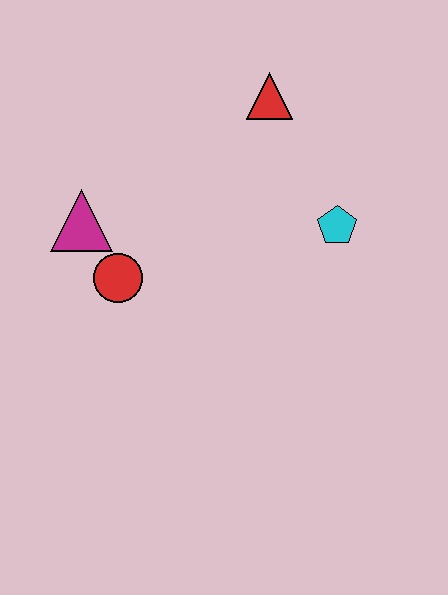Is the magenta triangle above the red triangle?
No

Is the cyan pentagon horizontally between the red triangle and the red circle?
No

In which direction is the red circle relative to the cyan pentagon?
The red circle is to the left of the cyan pentagon.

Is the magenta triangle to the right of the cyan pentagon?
No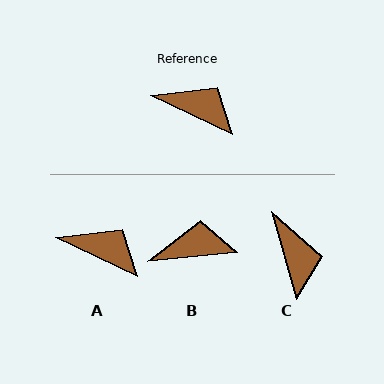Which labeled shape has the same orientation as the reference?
A.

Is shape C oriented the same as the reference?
No, it is off by about 48 degrees.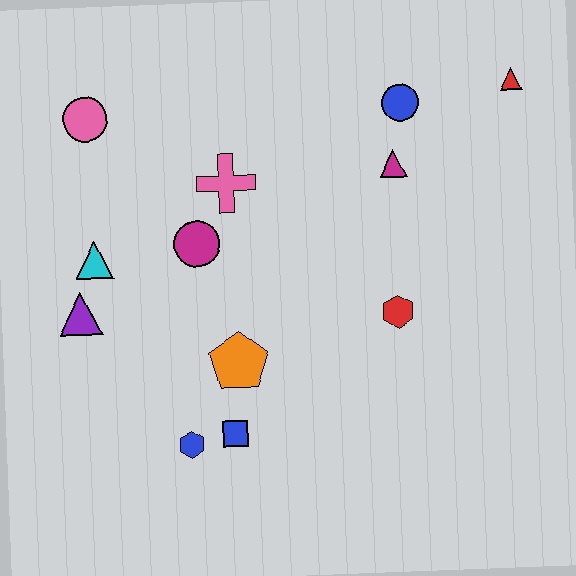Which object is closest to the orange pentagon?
The blue square is closest to the orange pentagon.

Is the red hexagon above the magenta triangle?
No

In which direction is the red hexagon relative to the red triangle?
The red hexagon is below the red triangle.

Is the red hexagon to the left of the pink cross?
No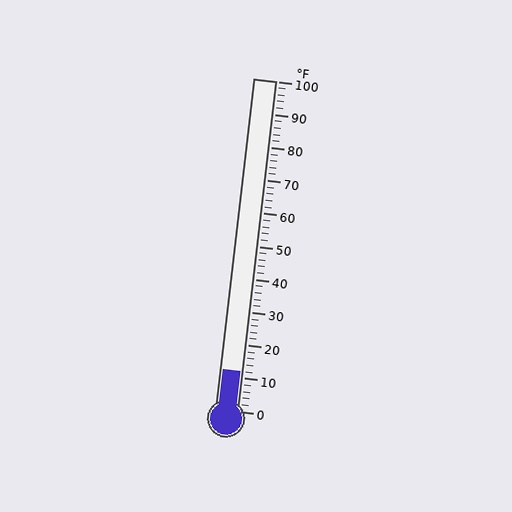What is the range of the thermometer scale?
The thermometer scale ranges from 0°F to 100°F.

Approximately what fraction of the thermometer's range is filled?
The thermometer is filled to approximately 10% of its range.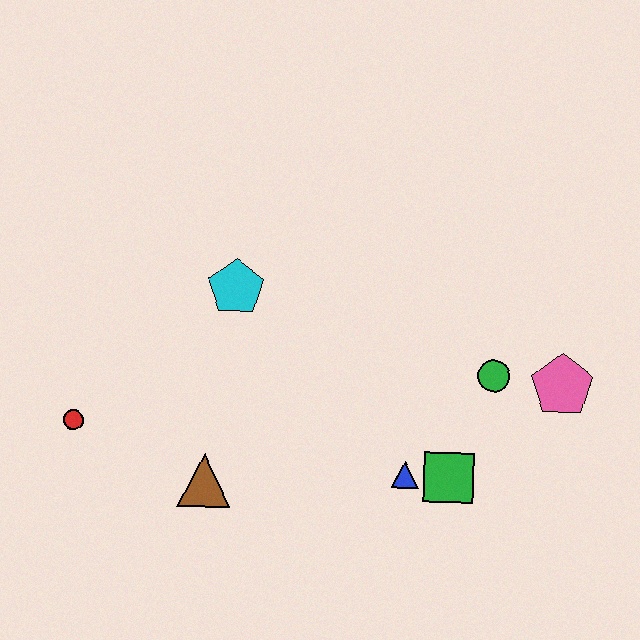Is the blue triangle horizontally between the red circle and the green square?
Yes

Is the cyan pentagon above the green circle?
Yes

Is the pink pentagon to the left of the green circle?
No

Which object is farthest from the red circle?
The pink pentagon is farthest from the red circle.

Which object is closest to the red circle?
The brown triangle is closest to the red circle.